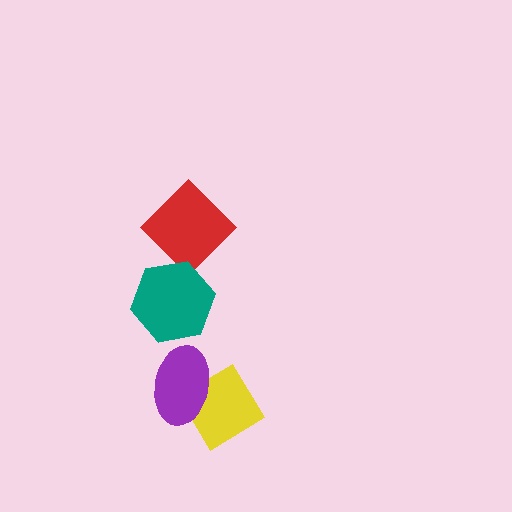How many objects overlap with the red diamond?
1 object overlaps with the red diamond.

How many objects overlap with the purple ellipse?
1 object overlaps with the purple ellipse.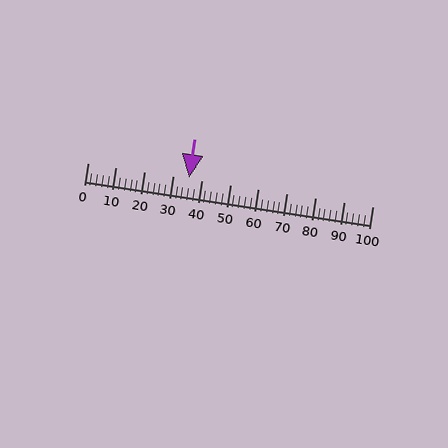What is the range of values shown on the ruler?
The ruler shows values from 0 to 100.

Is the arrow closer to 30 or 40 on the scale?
The arrow is closer to 40.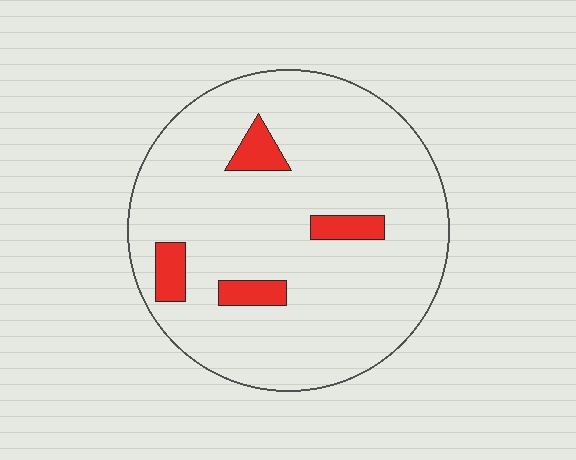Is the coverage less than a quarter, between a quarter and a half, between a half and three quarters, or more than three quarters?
Less than a quarter.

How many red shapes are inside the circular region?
4.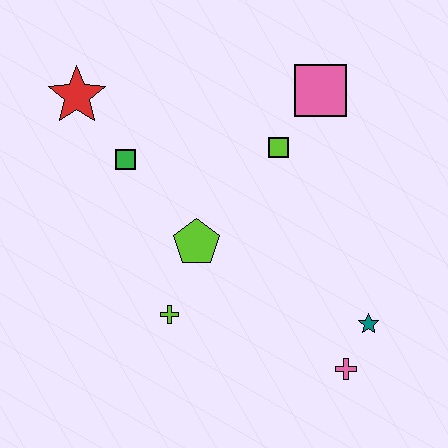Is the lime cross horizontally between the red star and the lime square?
Yes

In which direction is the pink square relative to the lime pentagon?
The pink square is above the lime pentagon.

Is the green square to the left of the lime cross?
Yes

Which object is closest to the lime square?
The pink square is closest to the lime square.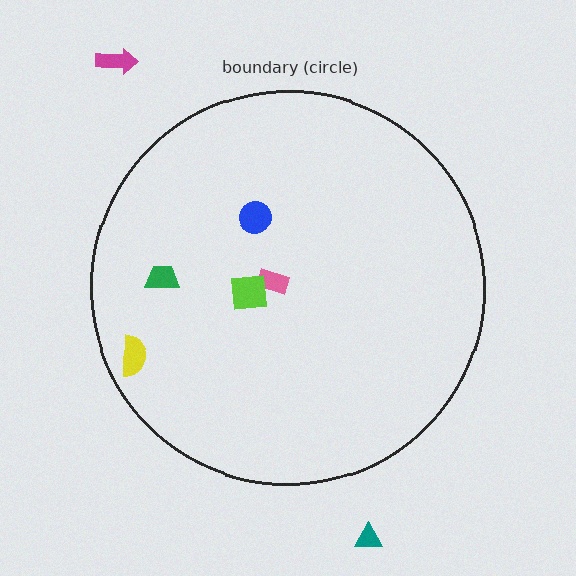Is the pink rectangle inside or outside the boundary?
Inside.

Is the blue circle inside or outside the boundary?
Inside.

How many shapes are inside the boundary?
5 inside, 2 outside.